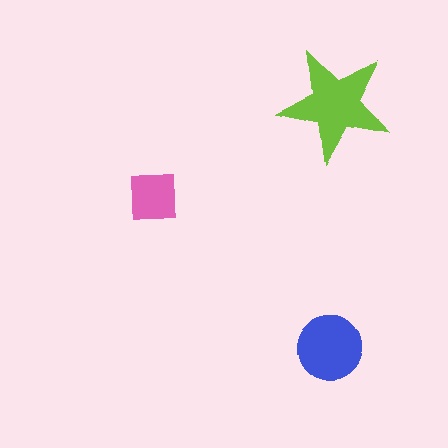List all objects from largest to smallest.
The lime star, the blue circle, the pink square.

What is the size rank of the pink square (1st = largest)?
3rd.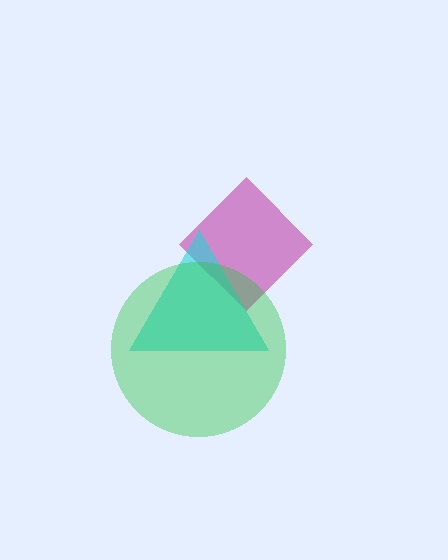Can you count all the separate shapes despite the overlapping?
Yes, there are 3 separate shapes.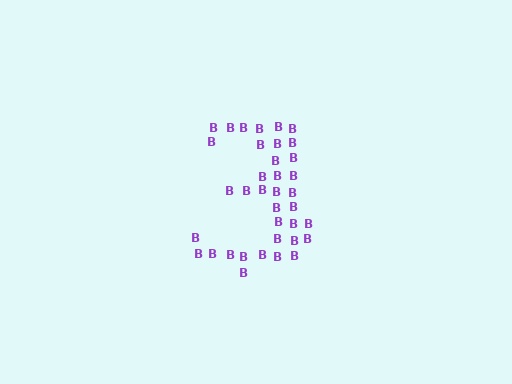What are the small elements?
The small elements are letter B's.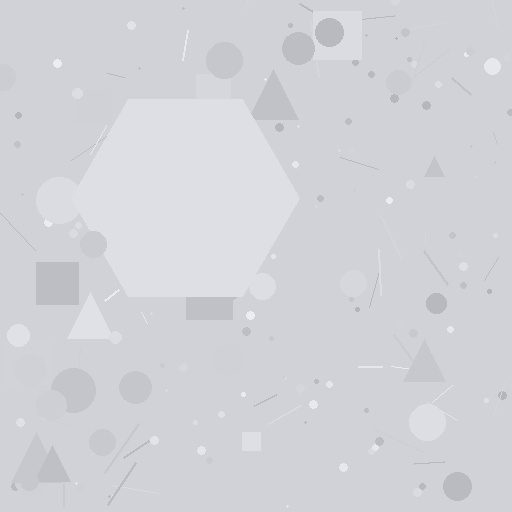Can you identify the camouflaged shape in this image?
The camouflaged shape is a hexagon.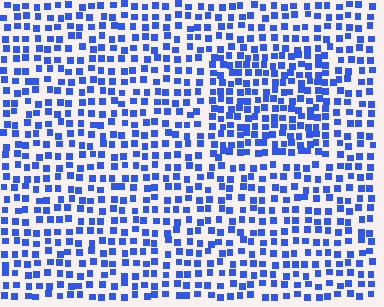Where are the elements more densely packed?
The elements are more densely packed inside the rectangle boundary.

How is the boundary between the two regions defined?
The boundary is defined by a change in element density (approximately 1.5x ratio). All elements are the same color, size, and shape.